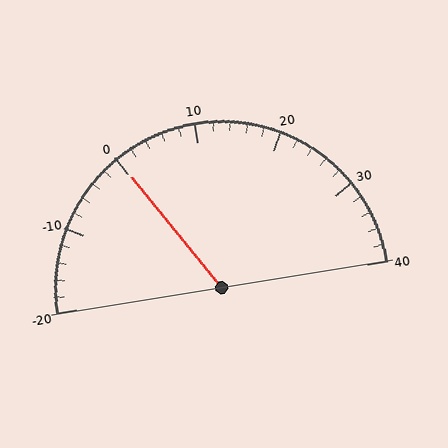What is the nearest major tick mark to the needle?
The nearest major tick mark is 0.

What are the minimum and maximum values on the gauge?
The gauge ranges from -20 to 40.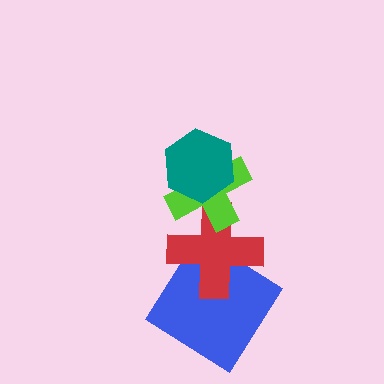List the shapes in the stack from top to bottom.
From top to bottom: the teal hexagon, the lime cross, the red cross, the blue diamond.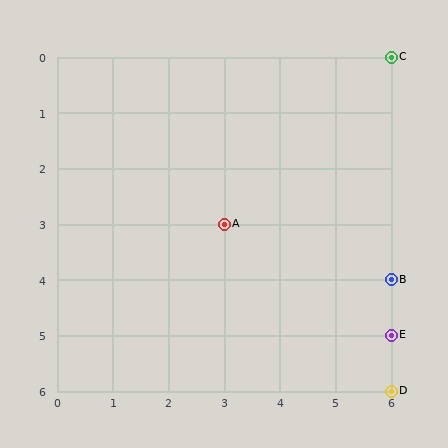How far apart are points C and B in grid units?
Points C and B are 4 rows apart.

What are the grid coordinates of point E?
Point E is at grid coordinates (6, 5).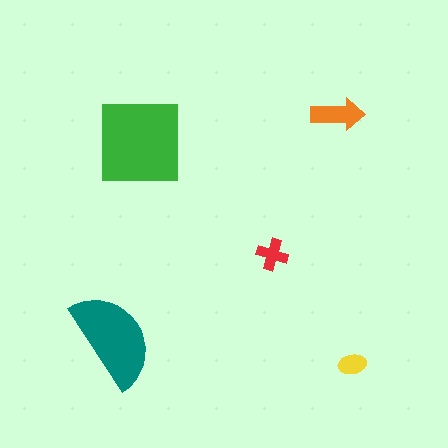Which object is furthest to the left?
The teal semicircle is leftmost.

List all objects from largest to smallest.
The green square, the teal semicircle, the orange arrow, the red cross, the yellow ellipse.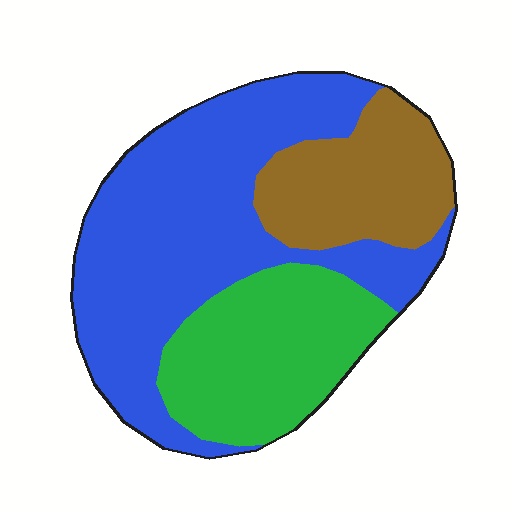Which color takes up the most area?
Blue, at roughly 50%.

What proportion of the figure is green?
Green covers around 25% of the figure.